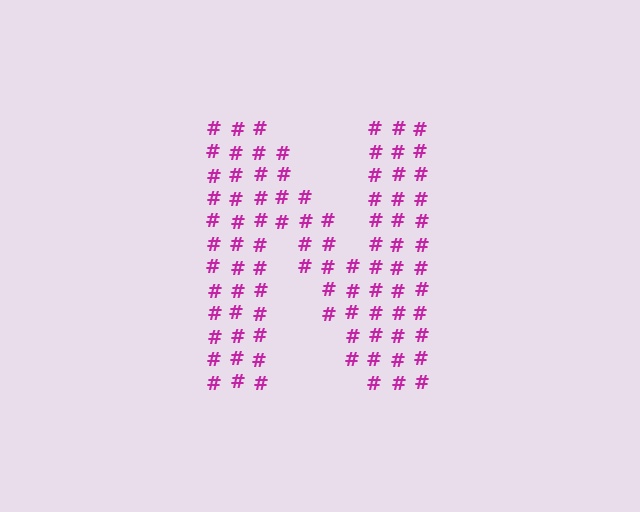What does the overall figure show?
The overall figure shows the letter N.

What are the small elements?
The small elements are hash symbols.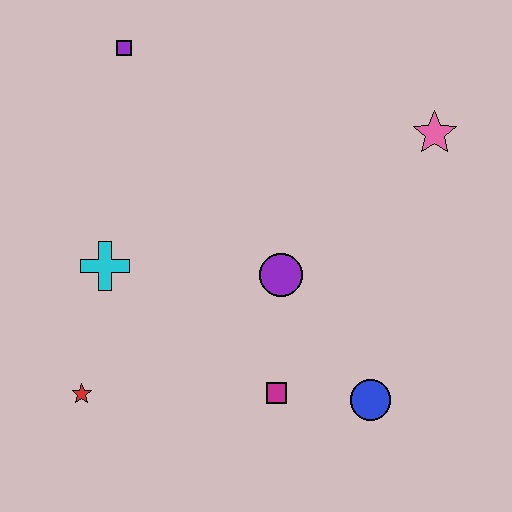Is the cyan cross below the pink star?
Yes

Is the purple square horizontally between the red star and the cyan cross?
No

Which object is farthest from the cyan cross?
The pink star is farthest from the cyan cross.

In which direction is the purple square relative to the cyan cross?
The purple square is above the cyan cross.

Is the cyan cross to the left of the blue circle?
Yes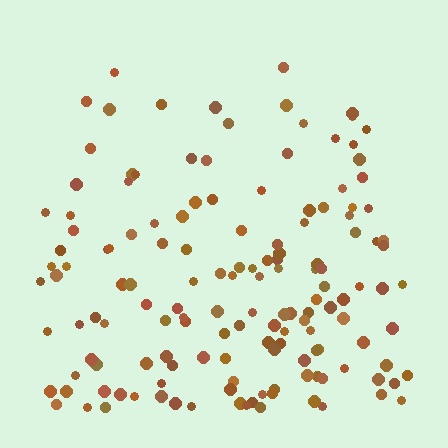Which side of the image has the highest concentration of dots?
The bottom.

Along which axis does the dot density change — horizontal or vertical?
Vertical.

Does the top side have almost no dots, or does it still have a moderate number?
Still a moderate number, just noticeably fewer than the bottom.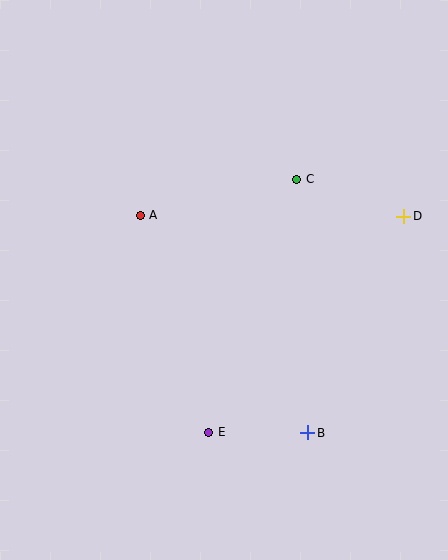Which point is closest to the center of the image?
Point A at (140, 215) is closest to the center.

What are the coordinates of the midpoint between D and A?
The midpoint between D and A is at (272, 216).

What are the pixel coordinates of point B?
Point B is at (308, 433).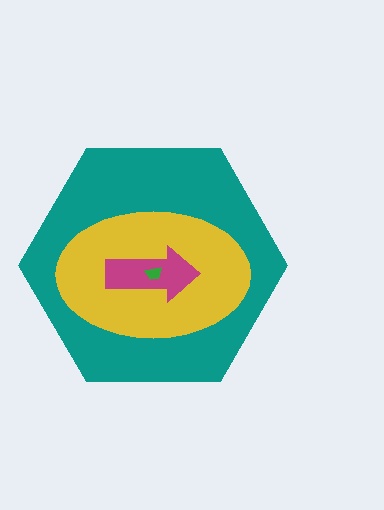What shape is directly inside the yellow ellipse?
The magenta arrow.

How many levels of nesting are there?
4.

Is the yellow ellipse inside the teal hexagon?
Yes.